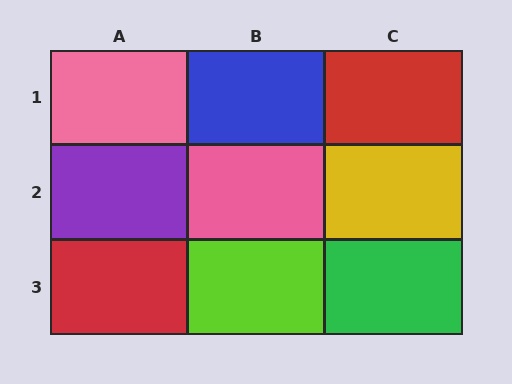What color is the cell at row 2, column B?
Pink.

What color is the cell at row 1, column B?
Blue.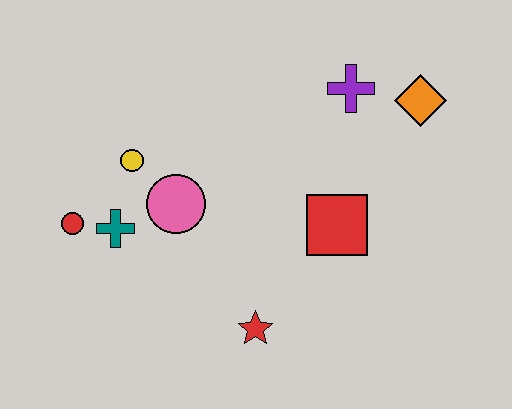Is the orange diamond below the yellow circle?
No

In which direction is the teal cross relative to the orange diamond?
The teal cross is to the left of the orange diamond.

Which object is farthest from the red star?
The orange diamond is farthest from the red star.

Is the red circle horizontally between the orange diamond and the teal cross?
No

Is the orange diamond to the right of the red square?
Yes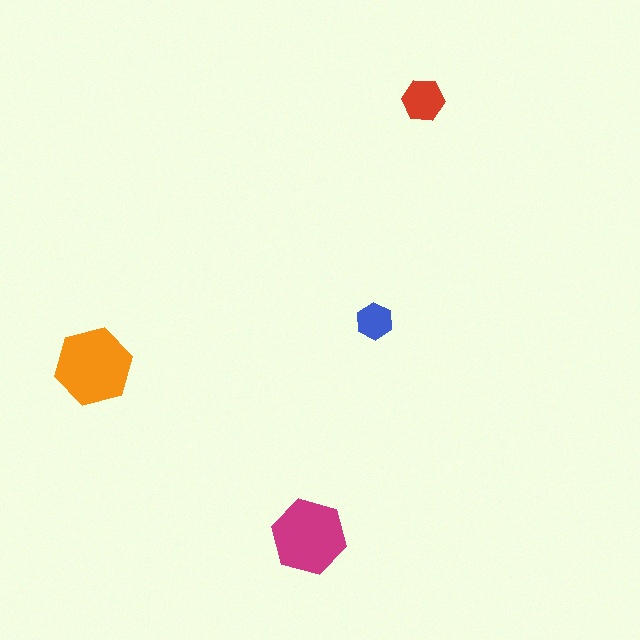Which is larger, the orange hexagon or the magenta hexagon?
The orange one.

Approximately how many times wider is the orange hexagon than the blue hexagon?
About 2 times wider.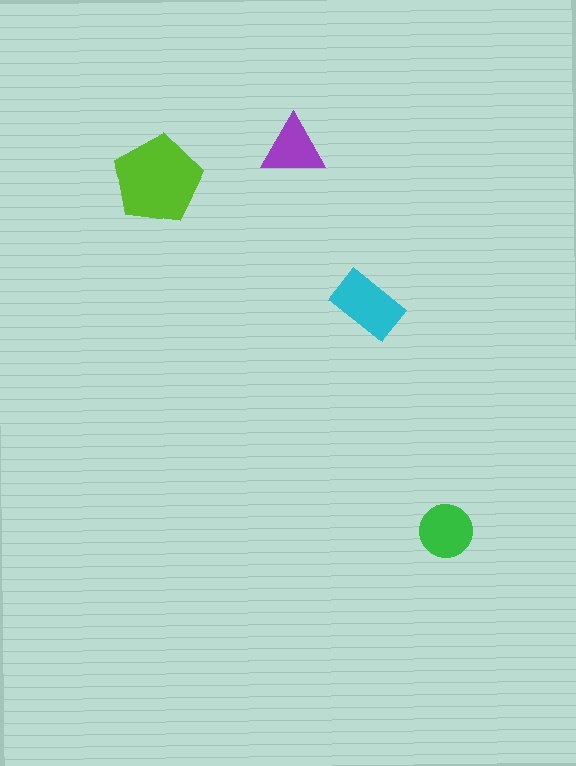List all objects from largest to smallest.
The lime pentagon, the cyan rectangle, the green circle, the purple triangle.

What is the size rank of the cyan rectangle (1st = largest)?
2nd.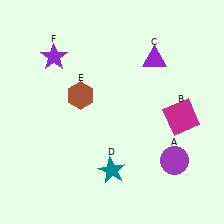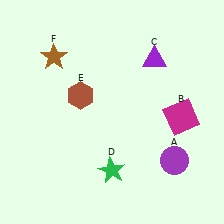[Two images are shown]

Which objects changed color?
D changed from teal to green. F changed from purple to brown.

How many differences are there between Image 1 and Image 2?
There are 2 differences between the two images.